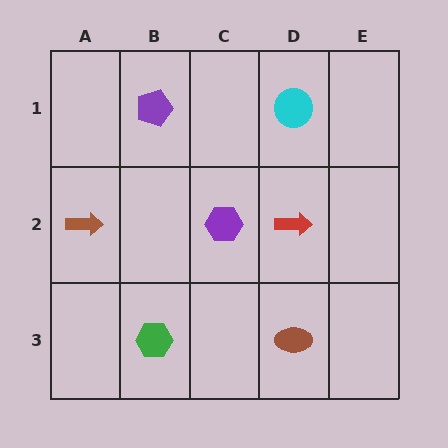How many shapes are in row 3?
2 shapes.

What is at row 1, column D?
A cyan circle.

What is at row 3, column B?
A green hexagon.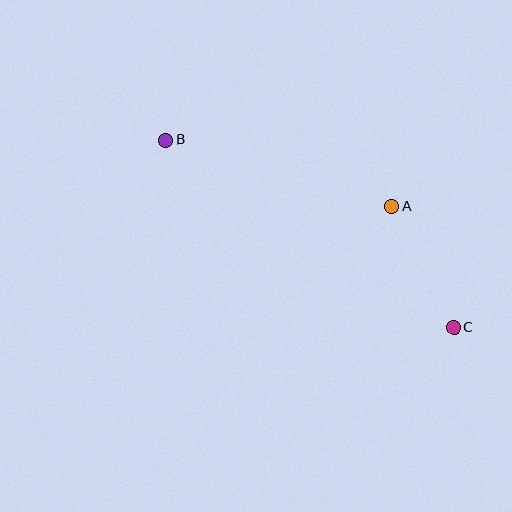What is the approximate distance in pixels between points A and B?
The distance between A and B is approximately 235 pixels.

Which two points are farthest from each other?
Points B and C are farthest from each other.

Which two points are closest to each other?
Points A and C are closest to each other.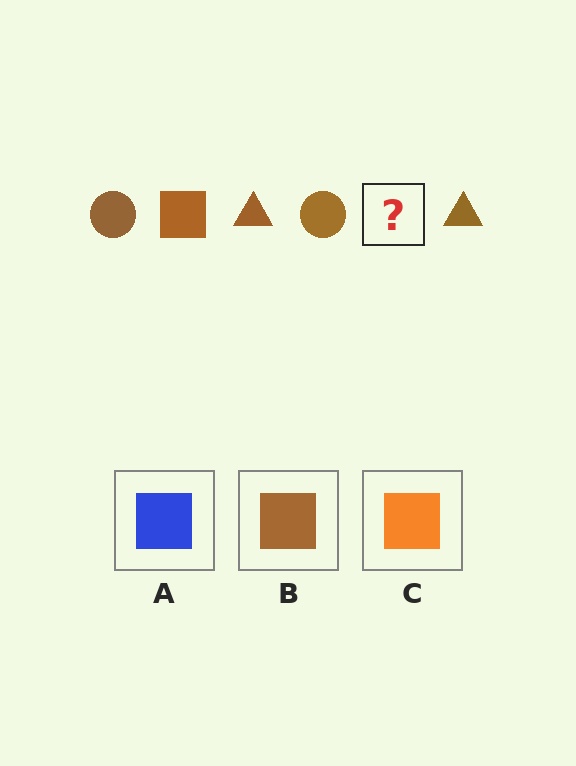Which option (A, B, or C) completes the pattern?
B.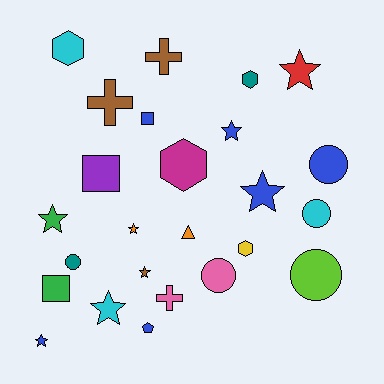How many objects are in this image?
There are 25 objects.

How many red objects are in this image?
There is 1 red object.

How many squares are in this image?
There are 3 squares.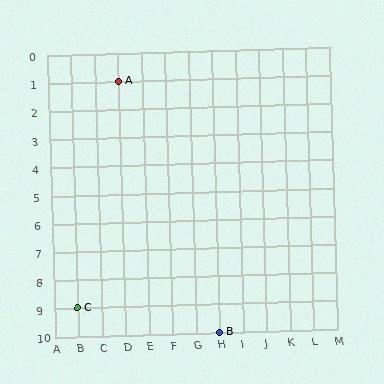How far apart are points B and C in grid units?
Points B and C are 6 columns and 1 row apart (about 6.1 grid units diagonally).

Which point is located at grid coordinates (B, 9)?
Point C is at (B, 9).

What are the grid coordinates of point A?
Point A is at grid coordinates (D, 1).